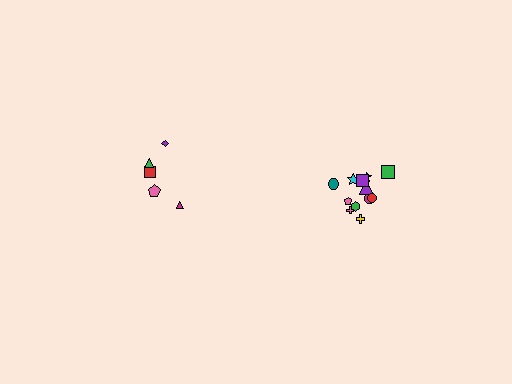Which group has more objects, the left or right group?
The right group.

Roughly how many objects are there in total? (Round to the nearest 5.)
Roughly 15 objects in total.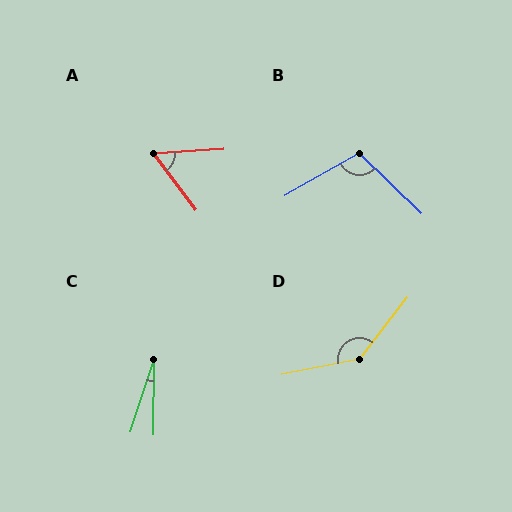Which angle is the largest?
D, at approximately 139 degrees.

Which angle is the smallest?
C, at approximately 17 degrees.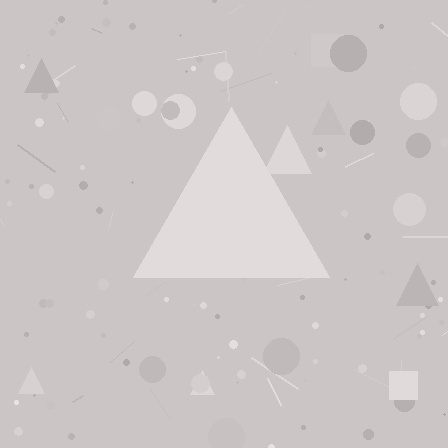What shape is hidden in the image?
A triangle is hidden in the image.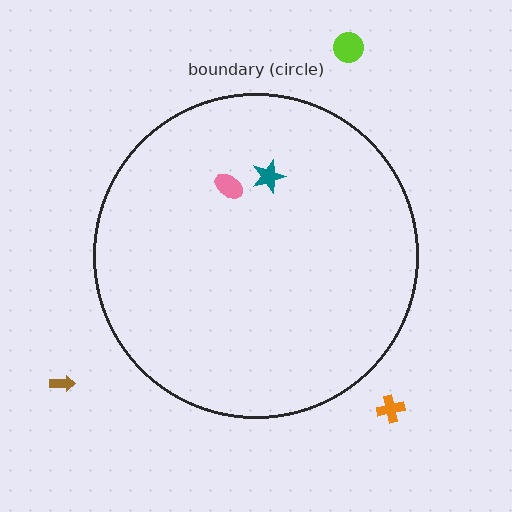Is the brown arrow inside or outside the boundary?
Outside.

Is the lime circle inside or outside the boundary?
Outside.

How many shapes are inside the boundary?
2 inside, 3 outside.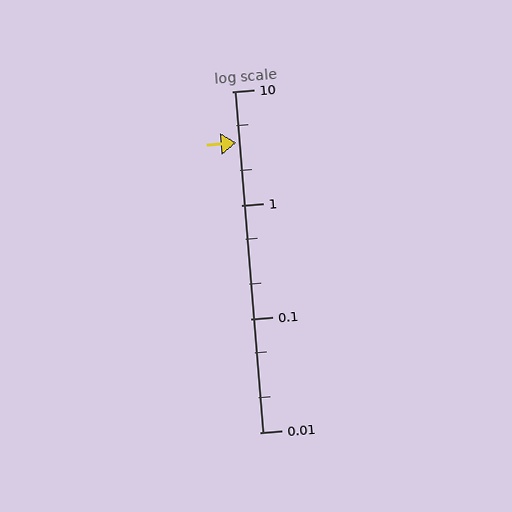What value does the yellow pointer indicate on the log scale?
The pointer indicates approximately 3.5.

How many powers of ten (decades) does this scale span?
The scale spans 3 decades, from 0.01 to 10.